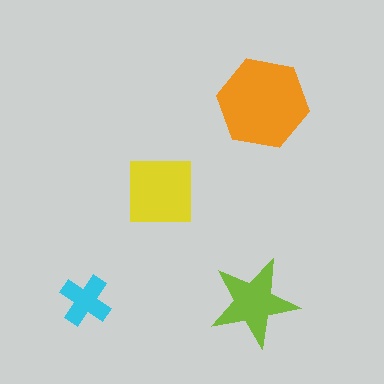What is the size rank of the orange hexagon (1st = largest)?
1st.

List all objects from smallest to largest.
The cyan cross, the lime star, the yellow square, the orange hexagon.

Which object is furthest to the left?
The cyan cross is leftmost.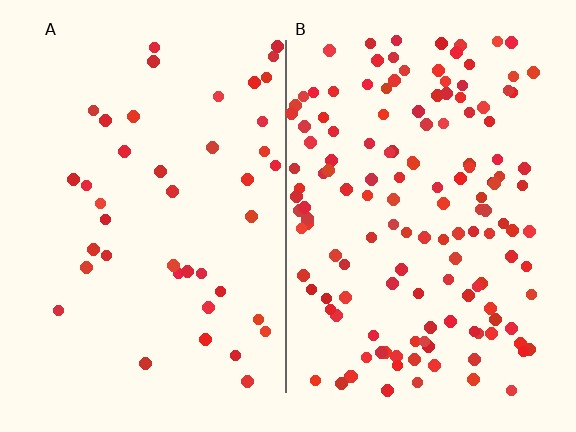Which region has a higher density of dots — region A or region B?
B (the right).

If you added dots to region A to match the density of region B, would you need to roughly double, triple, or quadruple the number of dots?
Approximately triple.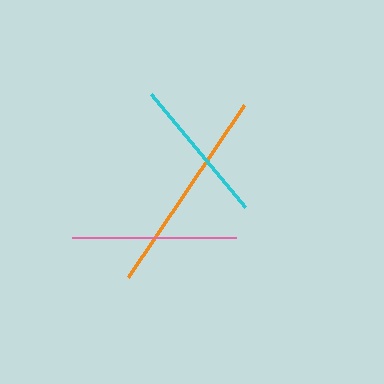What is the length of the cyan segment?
The cyan segment is approximately 147 pixels long.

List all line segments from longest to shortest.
From longest to shortest: orange, pink, cyan.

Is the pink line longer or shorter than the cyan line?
The pink line is longer than the cyan line.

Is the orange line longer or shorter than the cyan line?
The orange line is longer than the cyan line.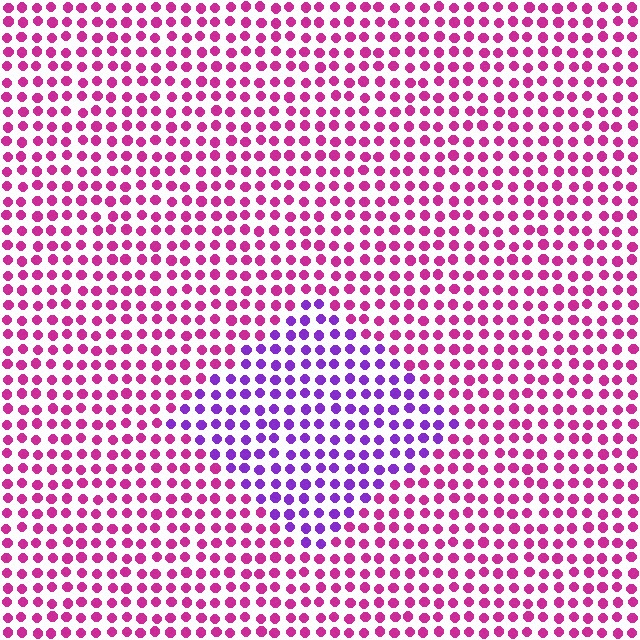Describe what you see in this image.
The image is filled with small magenta elements in a uniform arrangement. A diamond-shaped region is visible where the elements are tinted to a slightly different hue, forming a subtle color boundary.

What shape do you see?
I see a diamond.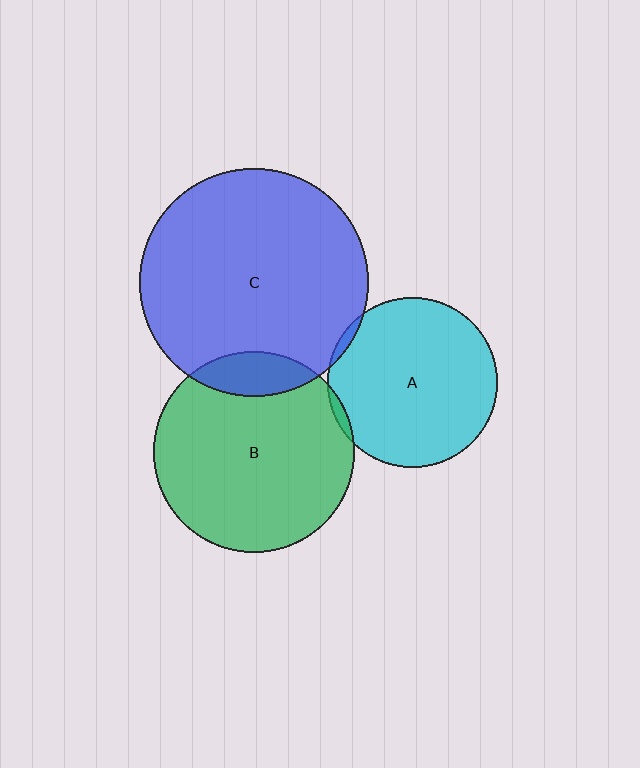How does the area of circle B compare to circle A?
Approximately 1.4 times.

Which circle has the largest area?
Circle C (blue).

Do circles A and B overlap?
Yes.